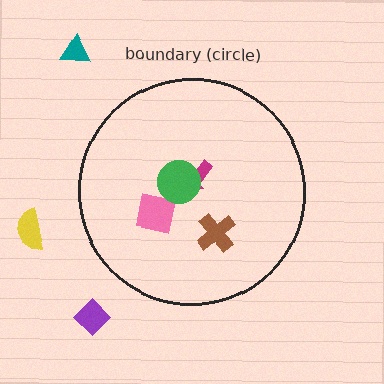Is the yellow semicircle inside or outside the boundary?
Outside.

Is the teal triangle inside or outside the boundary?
Outside.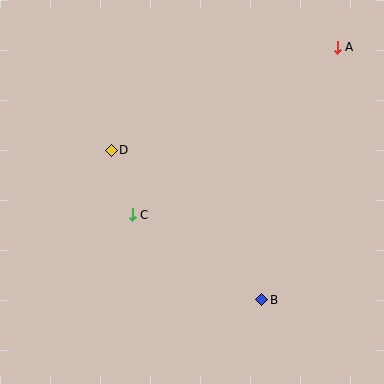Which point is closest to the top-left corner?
Point D is closest to the top-left corner.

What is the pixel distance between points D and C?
The distance between D and C is 68 pixels.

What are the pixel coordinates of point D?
Point D is at (111, 150).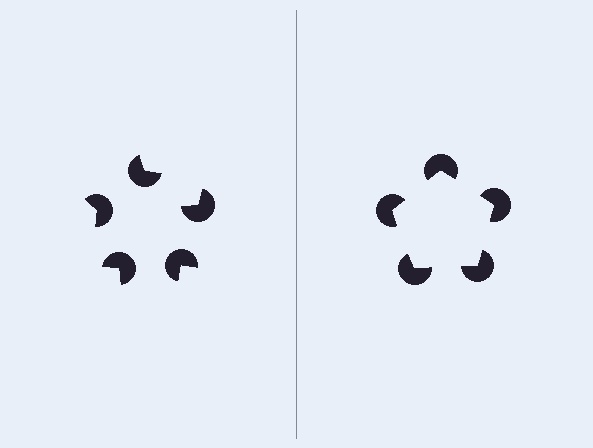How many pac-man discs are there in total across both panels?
10 — 5 on each side.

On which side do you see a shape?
An illusory pentagon appears on the right side. On the left side the wedge cuts are rotated, so no coherent shape forms.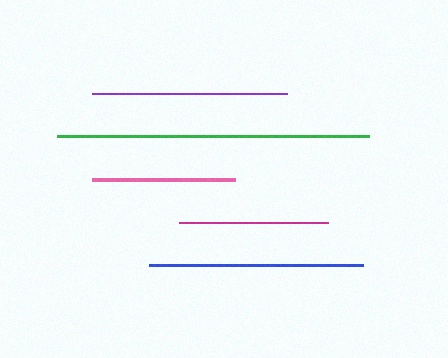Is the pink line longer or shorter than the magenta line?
The magenta line is longer than the pink line.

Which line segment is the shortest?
The pink line is the shortest at approximately 143 pixels.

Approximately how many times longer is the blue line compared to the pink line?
The blue line is approximately 1.5 times the length of the pink line.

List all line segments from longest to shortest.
From longest to shortest: green, blue, purple, magenta, pink.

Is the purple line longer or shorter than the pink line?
The purple line is longer than the pink line.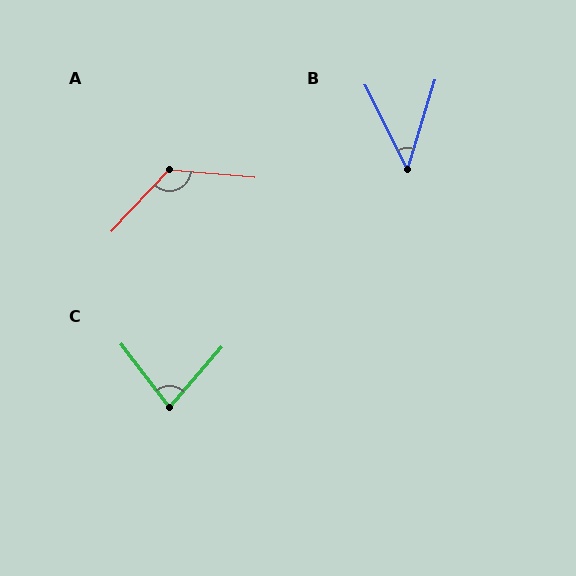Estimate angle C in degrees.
Approximately 79 degrees.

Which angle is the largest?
A, at approximately 128 degrees.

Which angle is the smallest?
B, at approximately 44 degrees.